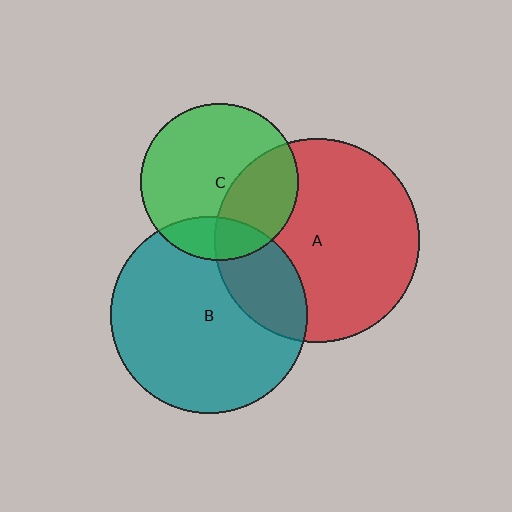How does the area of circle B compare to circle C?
Approximately 1.6 times.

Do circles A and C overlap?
Yes.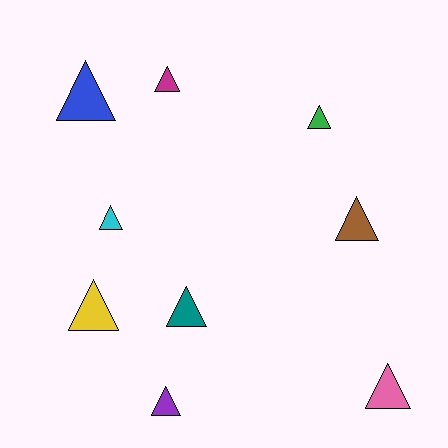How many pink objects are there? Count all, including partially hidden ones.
There is 1 pink object.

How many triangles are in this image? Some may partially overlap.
There are 9 triangles.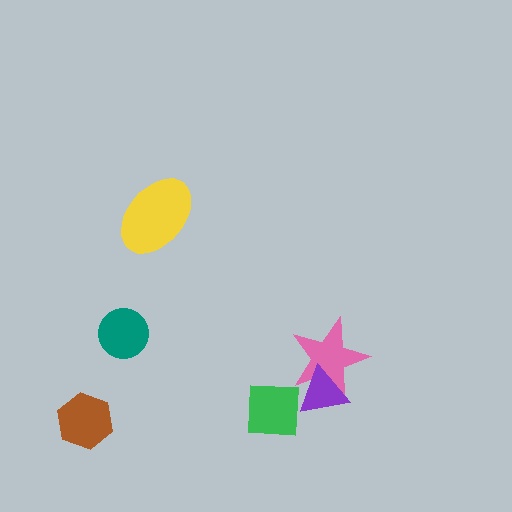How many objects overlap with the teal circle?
0 objects overlap with the teal circle.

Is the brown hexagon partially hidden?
No, no other shape covers it.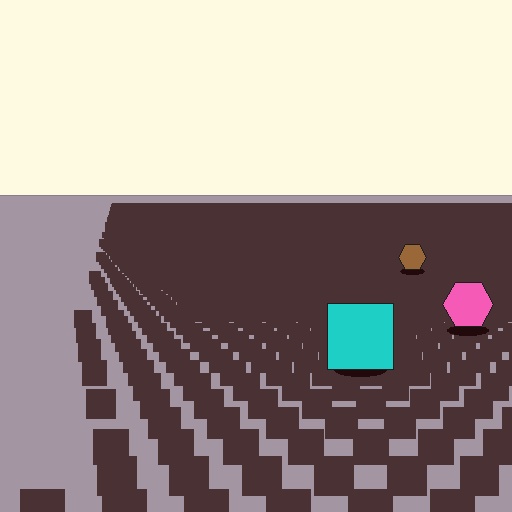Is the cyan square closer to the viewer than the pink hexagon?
Yes. The cyan square is closer — you can tell from the texture gradient: the ground texture is coarser near it.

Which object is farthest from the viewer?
The brown hexagon is farthest from the viewer. It appears smaller and the ground texture around it is denser.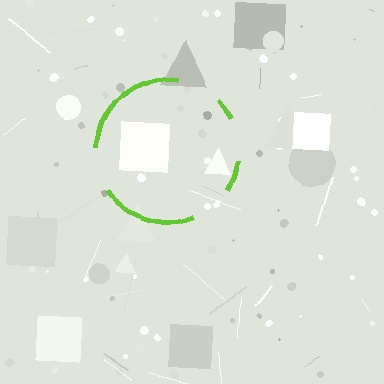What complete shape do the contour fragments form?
The contour fragments form a circle.